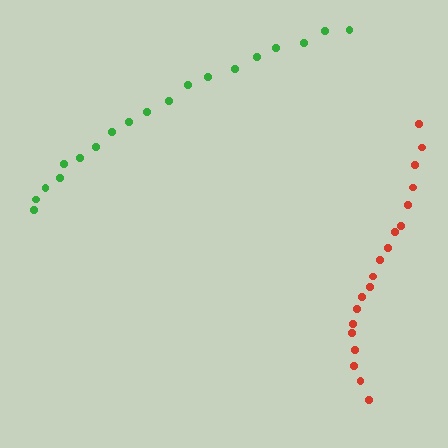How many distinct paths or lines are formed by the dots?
There are 2 distinct paths.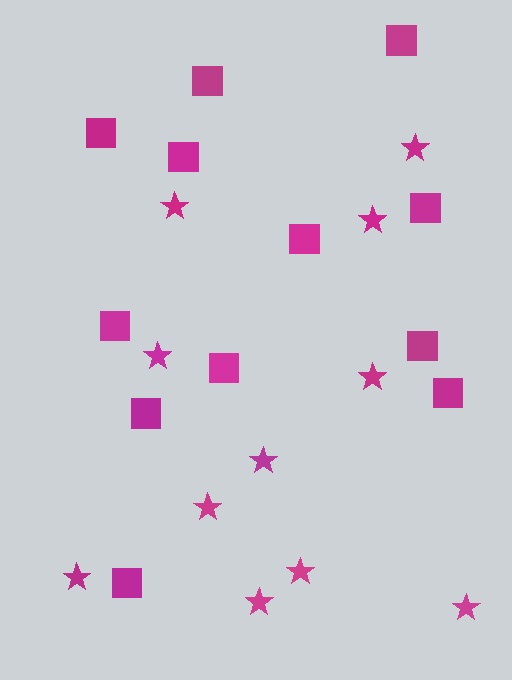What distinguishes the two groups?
There are 2 groups: one group of squares (12) and one group of stars (11).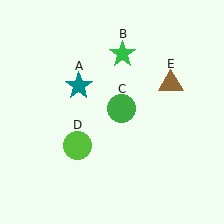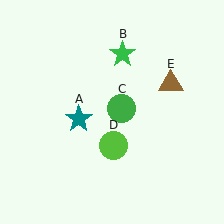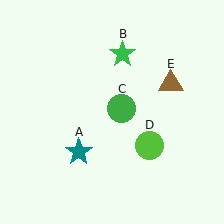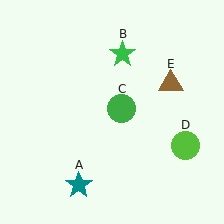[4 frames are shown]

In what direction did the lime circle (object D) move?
The lime circle (object D) moved right.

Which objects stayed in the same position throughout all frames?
Green star (object B) and green circle (object C) and brown triangle (object E) remained stationary.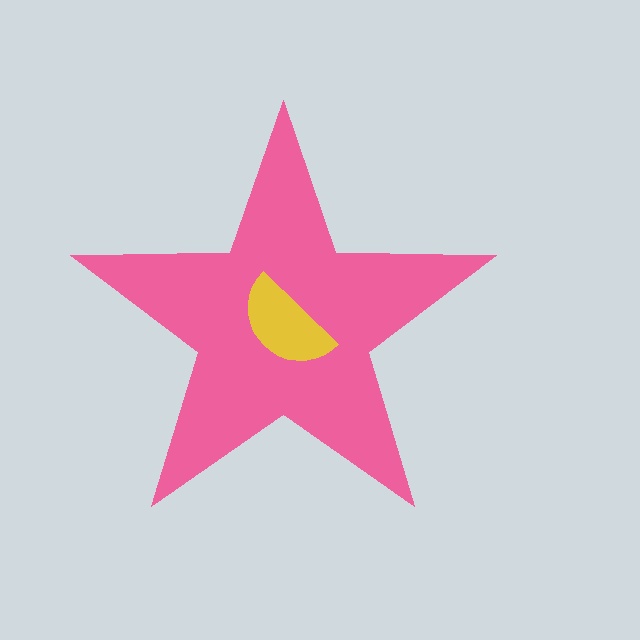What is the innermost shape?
The yellow semicircle.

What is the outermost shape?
The pink star.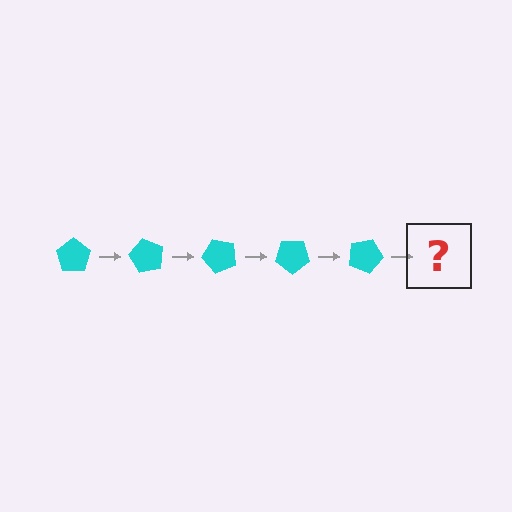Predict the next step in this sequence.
The next step is a cyan pentagon rotated 300 degrees.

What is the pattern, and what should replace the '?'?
The pattern is that the pentagon rotates 60 degrees each step. The '?' should be a cyan pentagon rotated 300 degrees.